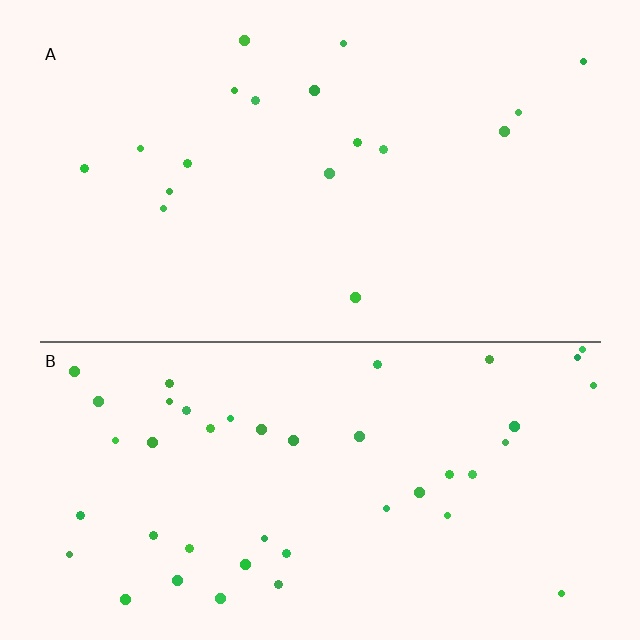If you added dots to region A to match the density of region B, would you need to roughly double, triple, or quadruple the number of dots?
Approximately double.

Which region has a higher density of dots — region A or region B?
B (the bottom).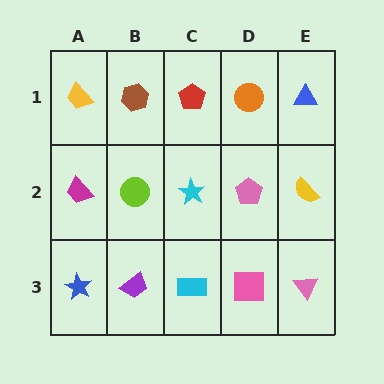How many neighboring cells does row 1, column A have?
2.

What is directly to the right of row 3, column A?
A purple trapezoid.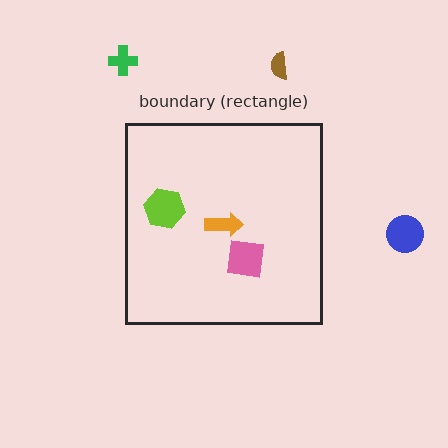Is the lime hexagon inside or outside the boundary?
Inside.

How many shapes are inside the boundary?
3 inside, 3 outside.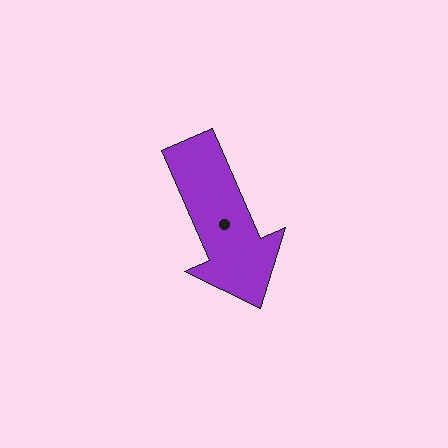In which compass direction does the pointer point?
Southeast.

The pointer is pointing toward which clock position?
Roughly 5 o'clock.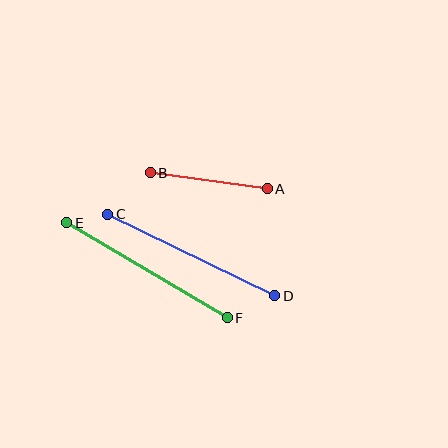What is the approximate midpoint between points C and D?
The midpoint is at approximately (191, 255) pixels.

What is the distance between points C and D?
The distance is approximately 186 pixels.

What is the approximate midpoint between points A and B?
The midpoint is at approximately (209, 181) pixels.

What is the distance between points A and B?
The distance is approximately 118 pixels.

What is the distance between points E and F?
The distance is approximately 186 pixels.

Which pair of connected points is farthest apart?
Points E and F are farthest apart.